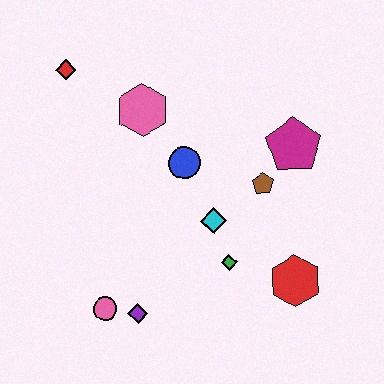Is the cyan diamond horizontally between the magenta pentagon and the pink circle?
Yes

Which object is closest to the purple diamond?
The pink circle is closest to the purple diamond.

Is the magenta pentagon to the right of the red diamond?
Yes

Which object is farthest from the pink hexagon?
The red hexagon is farthest from the pink hexagon.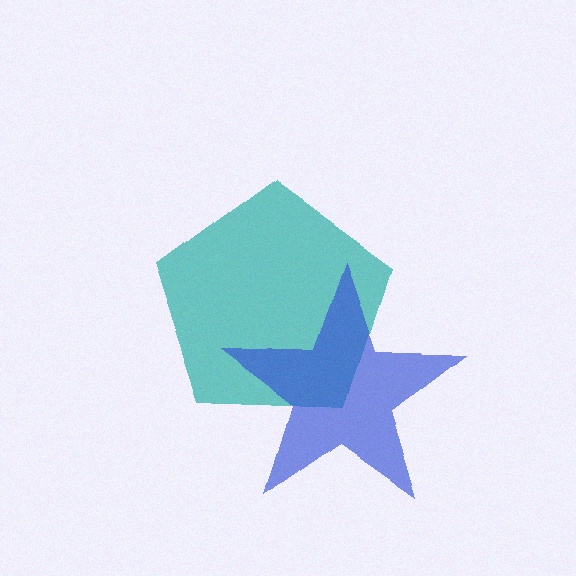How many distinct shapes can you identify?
There are 2 distinct shapes: a teal pentagon, a blue star.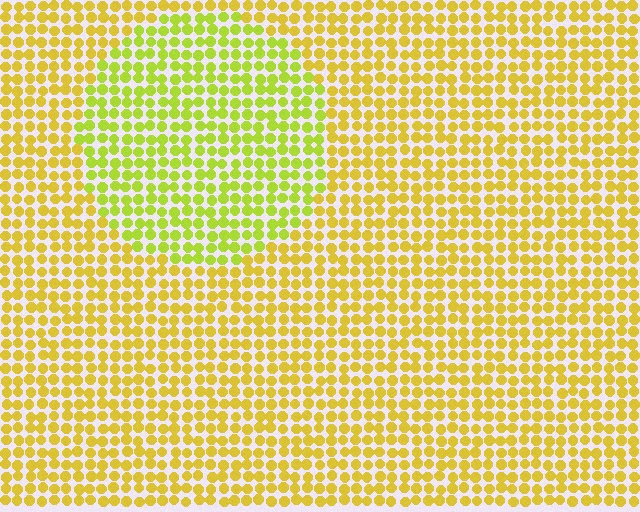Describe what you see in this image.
The image is filled with small yellow elements in a uniform arrangement. A circle-shaped region is visible where the elements are tinted to a slightly different hue, forming a subtle color boundary.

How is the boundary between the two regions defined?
The boundary is defined purely by a slight shift in hue (about 27 degrees). Spacing, size, and orientation are identical on both sides.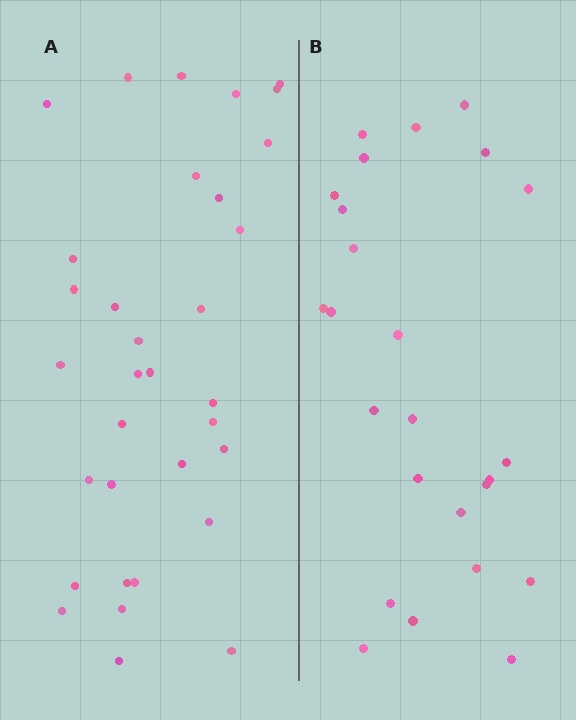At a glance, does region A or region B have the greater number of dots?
Region A (the left region) has more dots.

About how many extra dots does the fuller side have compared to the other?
Region A has roughly 8 or so more dots than region B.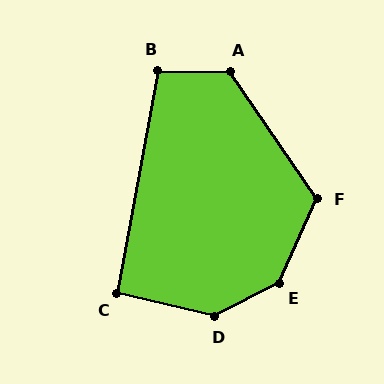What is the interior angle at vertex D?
Approximately 140 degrees (obtuse).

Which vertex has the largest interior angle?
E, at approximately 142 degrees.